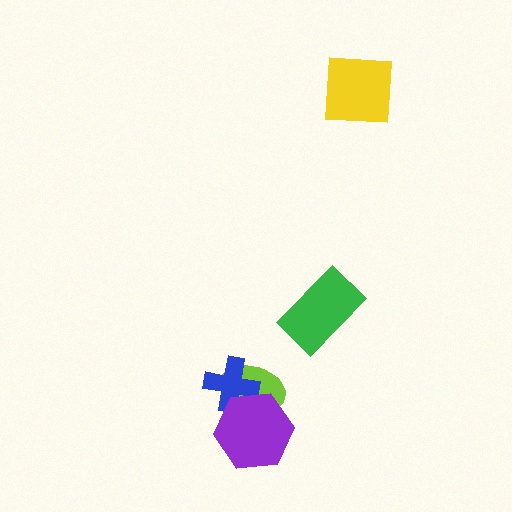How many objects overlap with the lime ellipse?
2 objects overlap with the lime ellipse.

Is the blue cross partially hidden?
Yes, it is partially covered by another shape.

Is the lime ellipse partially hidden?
Yes, it is partially covered by another shape.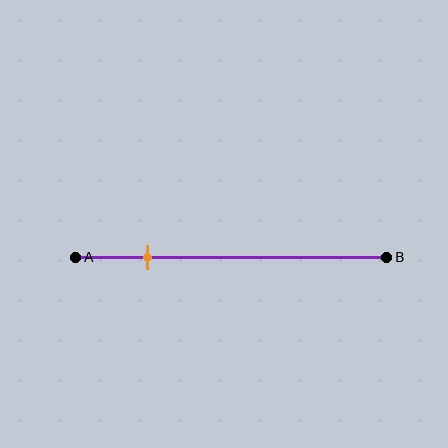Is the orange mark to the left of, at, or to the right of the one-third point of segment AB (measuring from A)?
The orange mark is to the left of the one-third point of segment AB.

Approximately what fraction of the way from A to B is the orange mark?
The orange mark is approximately 25% of the way from A to B.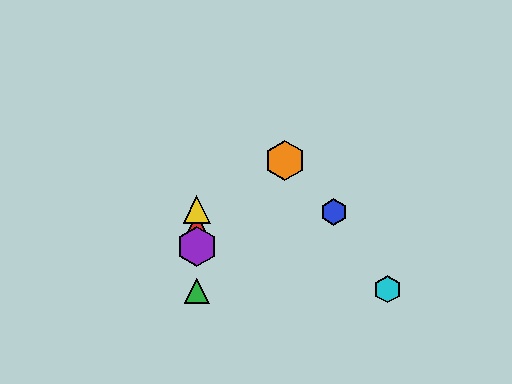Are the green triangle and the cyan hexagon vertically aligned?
No, the green triangle is at x≈197 and the cyan hexagon is at x≈388.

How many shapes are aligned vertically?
4 shapes (the red triangle, the green triangle, the yellow triangle, the purple hexagon) are aligned vertically.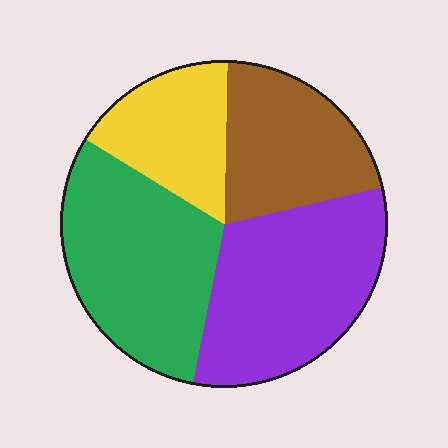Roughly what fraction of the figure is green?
Green takes up about one third (1/3) of the figure.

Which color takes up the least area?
Yellow, at roughly 15%.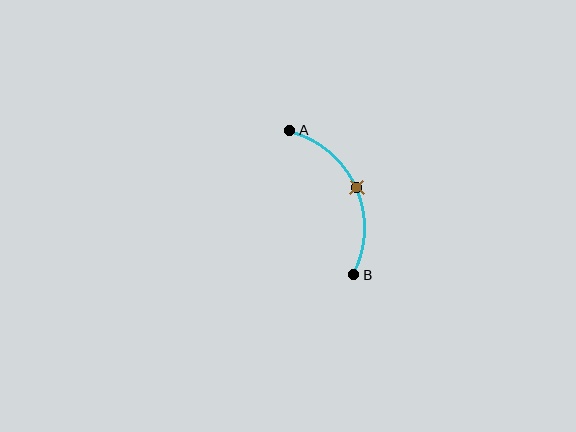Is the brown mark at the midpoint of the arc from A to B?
Yes. The brown mark lies on the arc at equal arc-length from both A and B — it is the arc midpoint.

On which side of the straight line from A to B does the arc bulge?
The arc bulges to the right of the straight line connecting A and B.